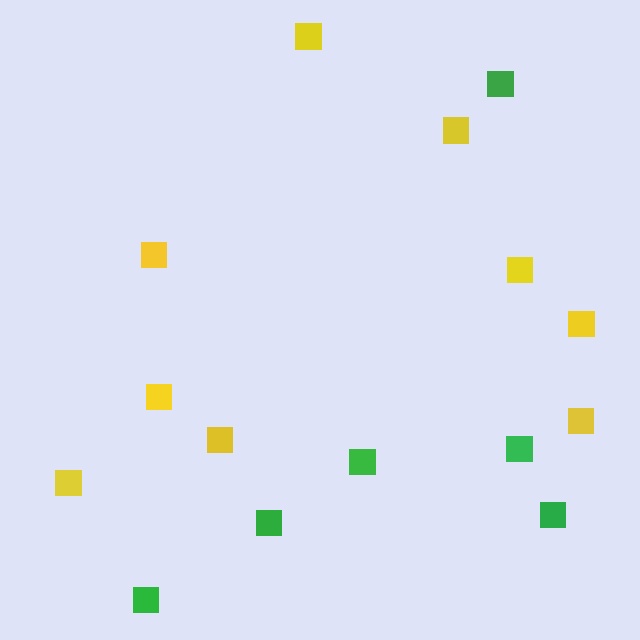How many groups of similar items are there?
There are 2 groups: one group of yellow squares (9) and one group of green squares (6).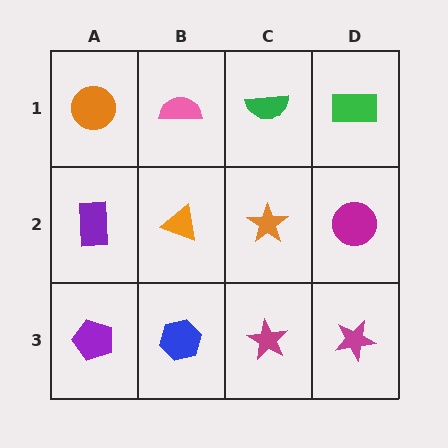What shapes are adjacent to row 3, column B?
An orange triangle (row 2, column B), a purple pentagon (row 3, column A), a magenta star (row 3, column C).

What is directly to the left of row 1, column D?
A green semicircle.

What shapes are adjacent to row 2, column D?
A green rectangle (row 1, column D), a magenta star (row 3, column D), an orange star (row 2, column C).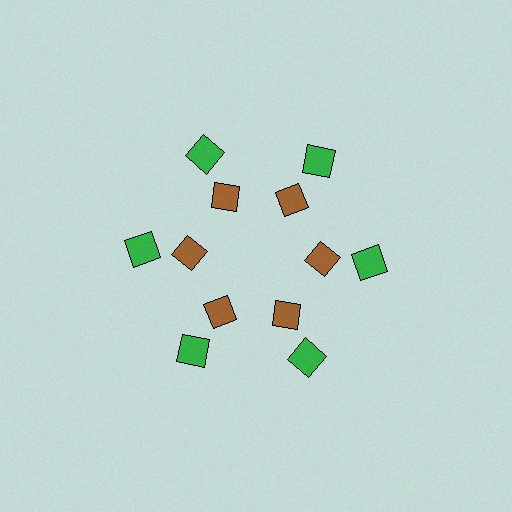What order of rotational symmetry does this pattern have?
This pattern has 6-fold rotational symmetry.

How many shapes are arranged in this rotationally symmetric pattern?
There are 12 shapes, arranged in 6 groups of 2.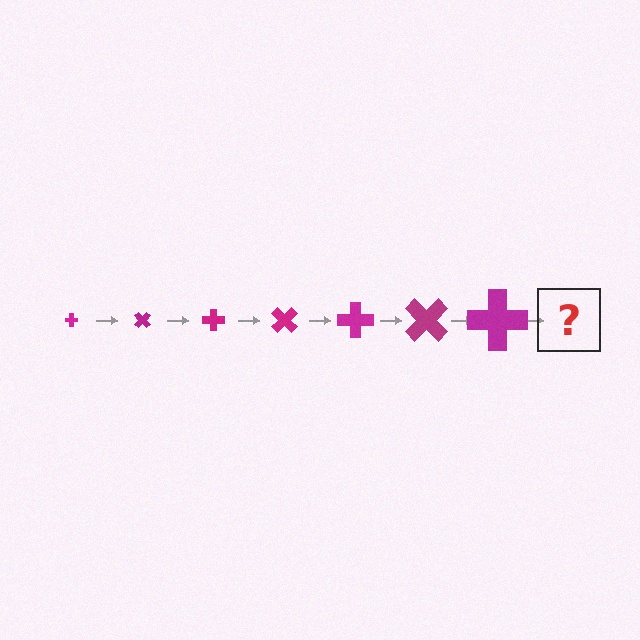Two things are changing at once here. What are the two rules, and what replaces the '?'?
The two rules are that the cross grows larger each step and it rotates 45 degrees each step. The '?' should be a cross, larger than the previous one and rotated 315 degrees from the start.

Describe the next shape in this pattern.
It should be a cross, larger than the previous one and rotated 315 degrees from the start.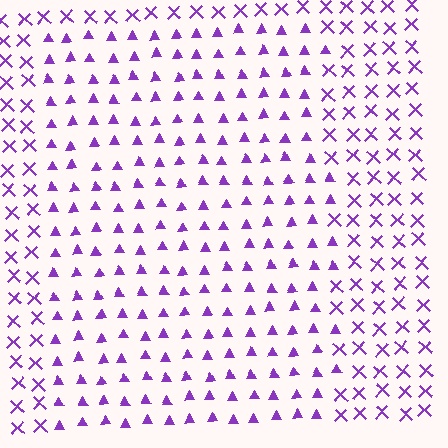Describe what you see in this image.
The image is filled with small purple elements arranged in a uniform grid. A rectangle-shaped region contains triangles, while the surrounding area contains X marks. The boundary is defined purely by the change in element shape.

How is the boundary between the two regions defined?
The boundary is defined by a change in element shape: triangles inside vs. X marks outside. All elements share the same color and spacing.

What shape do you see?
I see a rectangle.